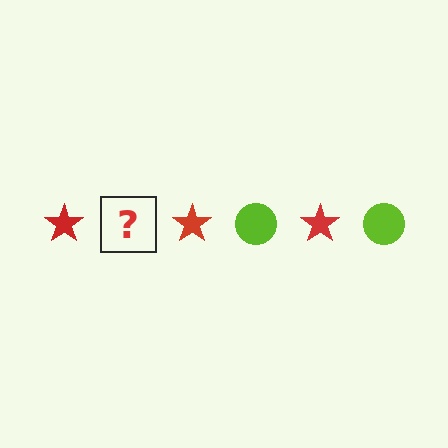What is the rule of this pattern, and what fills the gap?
The rule is that the pattern alternates between red star and lime circle. The gap should be filled with a lime circle.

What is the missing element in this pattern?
The missing element is a lime circle.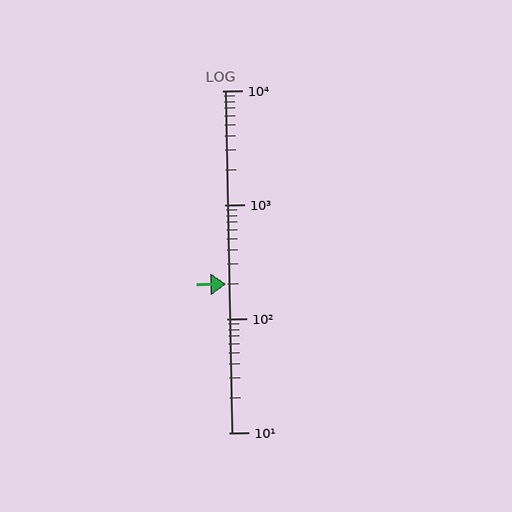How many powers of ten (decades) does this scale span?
The scale spans 3 decades, from 10 to 10000.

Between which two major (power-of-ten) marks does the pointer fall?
The pointer is between 100 and 1000.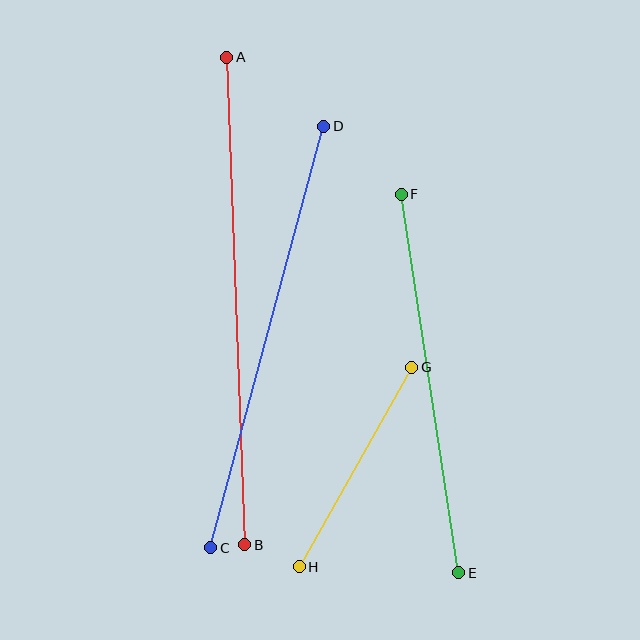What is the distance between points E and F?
The distance is approximately 383 pixels.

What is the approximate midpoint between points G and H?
The midpoint is at approximately (355, 467) pixels.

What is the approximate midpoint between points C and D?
The midpoint is at approximately (267, 337) pixels.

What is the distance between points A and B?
The distance is approximately 488 pixels.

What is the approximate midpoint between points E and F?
The midpoint is at approximately (430, 383) pixels.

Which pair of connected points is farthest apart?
Points A and B are farthest apart.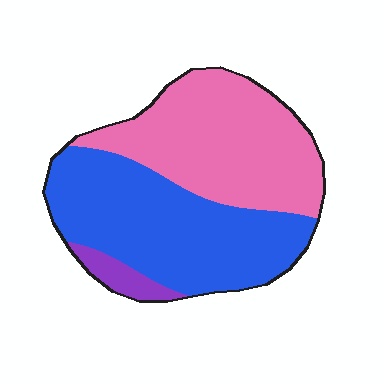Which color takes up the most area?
Blue, at roughly 50%.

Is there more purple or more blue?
Blue.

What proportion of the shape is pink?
Pink covers 45% of the shape.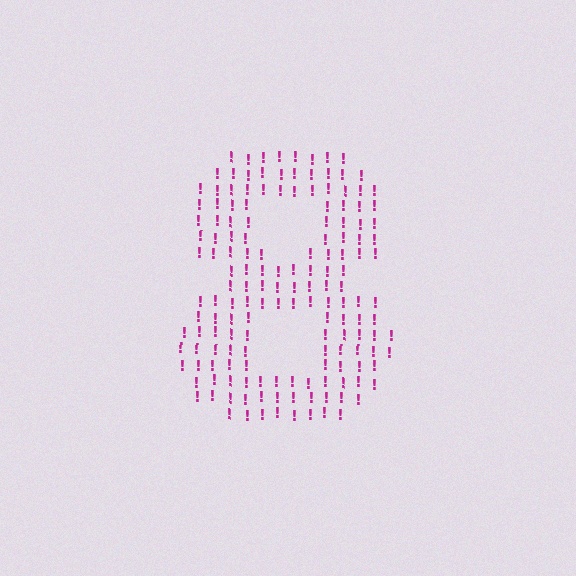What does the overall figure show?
The overall figure shows the digit 8.